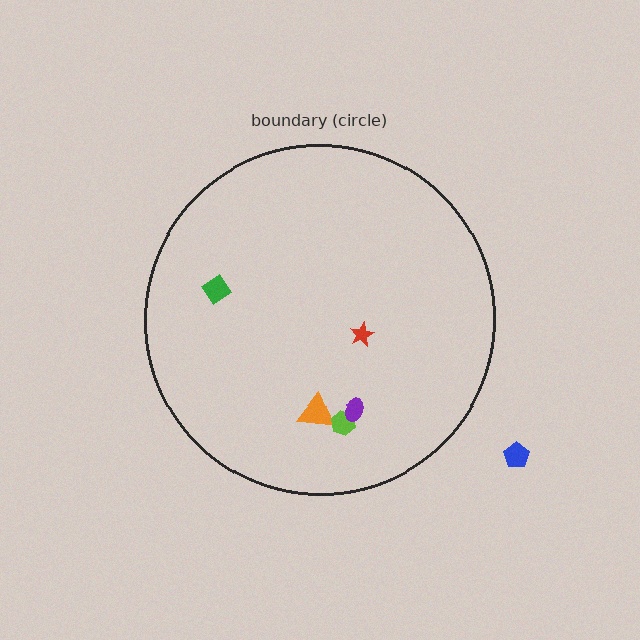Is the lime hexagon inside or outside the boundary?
Inside.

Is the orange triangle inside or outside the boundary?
Inside.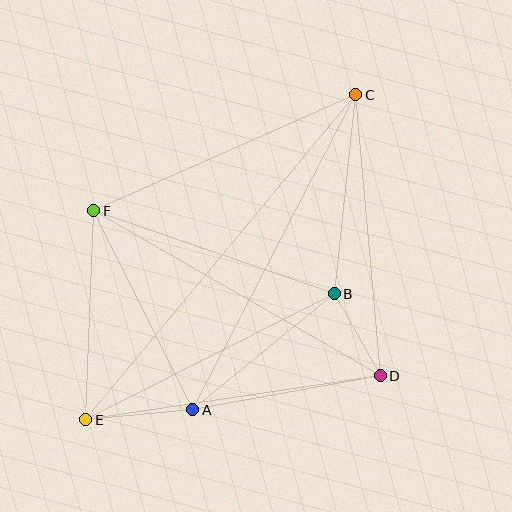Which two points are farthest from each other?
Points C and E are farthest from each other.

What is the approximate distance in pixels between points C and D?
The distance between C and D is approximately 282 pixels.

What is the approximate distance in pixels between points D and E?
The distance between D and E is approximately 298 pixels.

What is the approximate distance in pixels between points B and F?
The distance between B and F is approximately 254 pixels.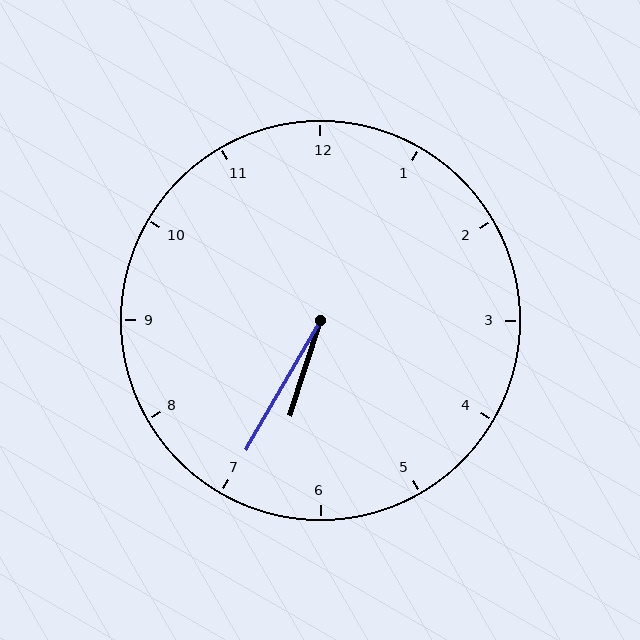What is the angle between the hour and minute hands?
Approximately 12 degrees.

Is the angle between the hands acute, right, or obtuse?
It is acute.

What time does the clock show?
6:35.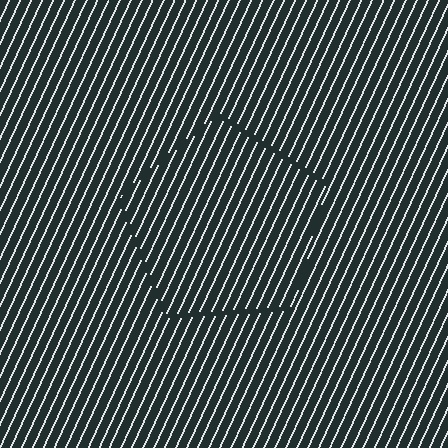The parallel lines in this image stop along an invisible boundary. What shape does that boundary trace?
An illusory pentagon. The interior of the shape contains the same grating, shifted by half a period — the contour is defined by the phase discontinuity where line-ends from the inner and outer gratings abut.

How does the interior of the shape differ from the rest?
The interior of the shape contains the same grating, shifted by half a period — the contour is defined by the phase discontinuity where line-ends from the inner and outer gratings abut.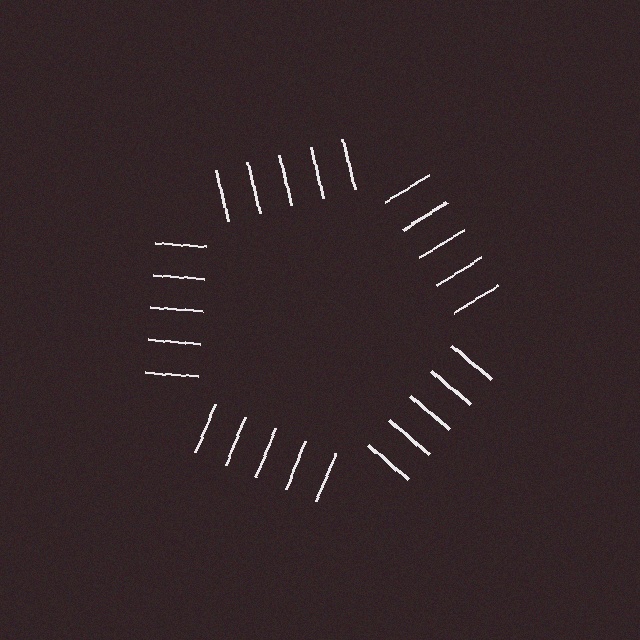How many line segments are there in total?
25 — 5 along each of the 5 edges.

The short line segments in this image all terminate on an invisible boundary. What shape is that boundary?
An illusory pentagon — the line segments terminate on its edges but no continuous stroke is drawn.